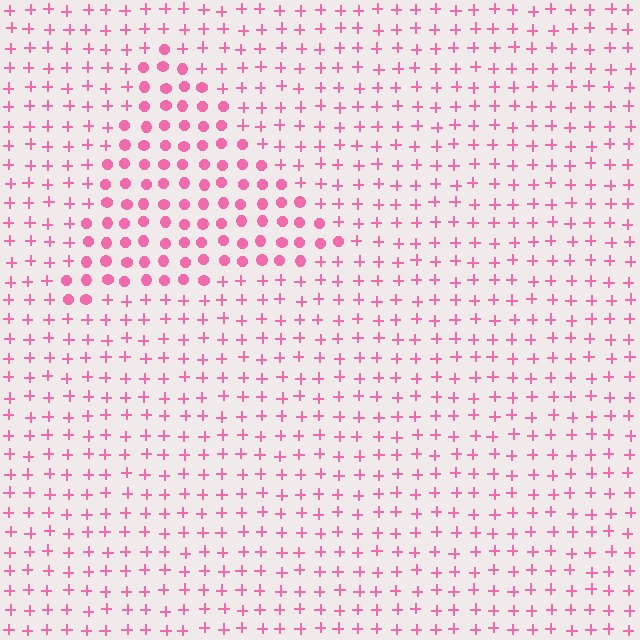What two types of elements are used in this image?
The image uses circles inside the triangle region and plus signs outside it.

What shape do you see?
I see a triangle.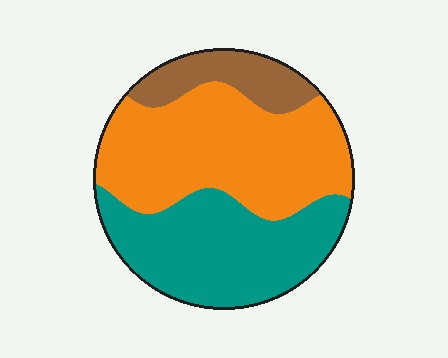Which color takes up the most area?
Orange, at roughly 50%.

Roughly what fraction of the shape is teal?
Teal covers 38% of the shape.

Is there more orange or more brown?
Orange.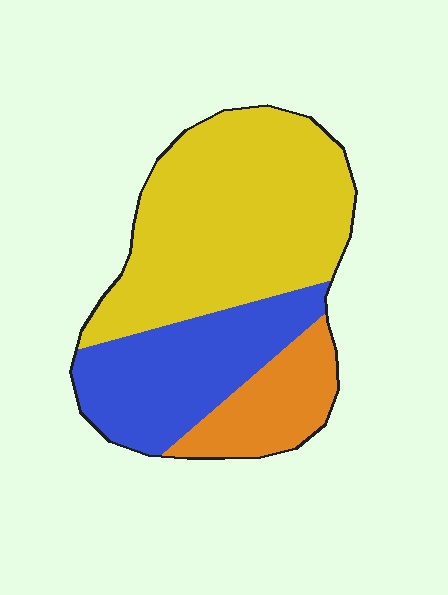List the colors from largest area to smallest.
From largest to smallest: yellow, blue, orange.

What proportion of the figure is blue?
Blue takes up between a quarter and a half of the figure.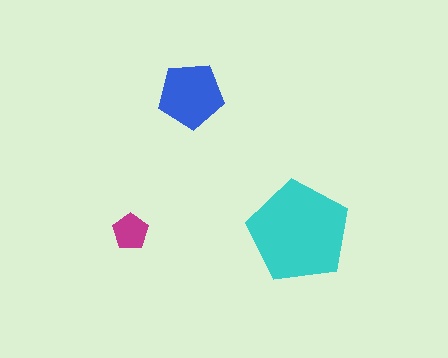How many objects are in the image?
There are 3 objects in the image.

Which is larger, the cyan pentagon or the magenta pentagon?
The cyan one.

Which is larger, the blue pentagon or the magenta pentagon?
The blue one.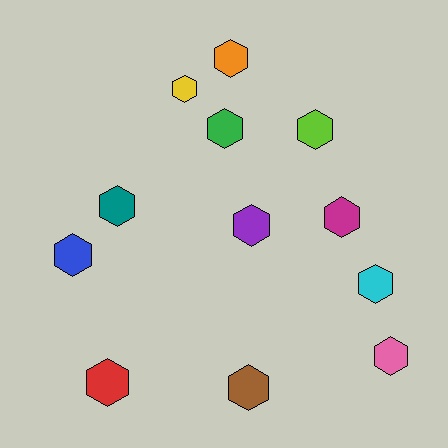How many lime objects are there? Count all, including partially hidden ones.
There is 1 lime object.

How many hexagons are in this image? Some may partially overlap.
There are 12 hexagons.